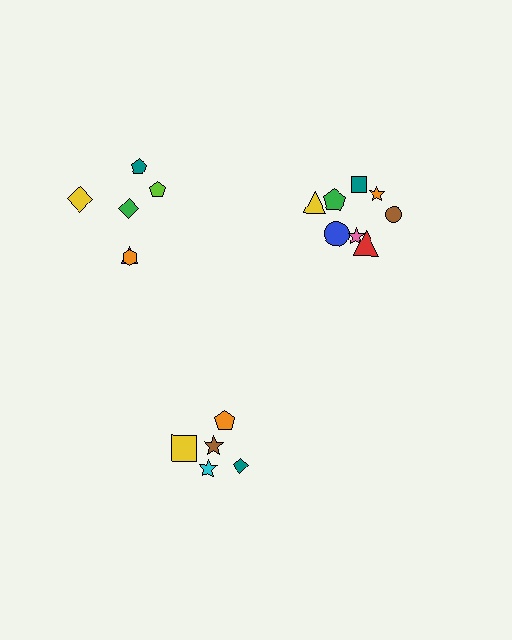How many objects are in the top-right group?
There are 8 objects.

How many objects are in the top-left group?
There are 6 objects.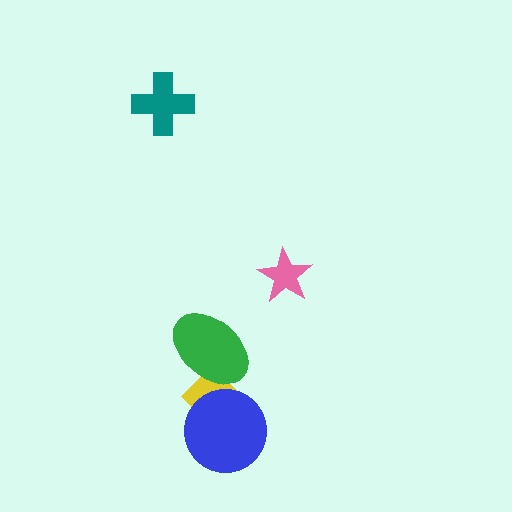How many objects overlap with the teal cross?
0 objects overlap with the teal cross.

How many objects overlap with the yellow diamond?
2 objects overlap with the yellow diamond.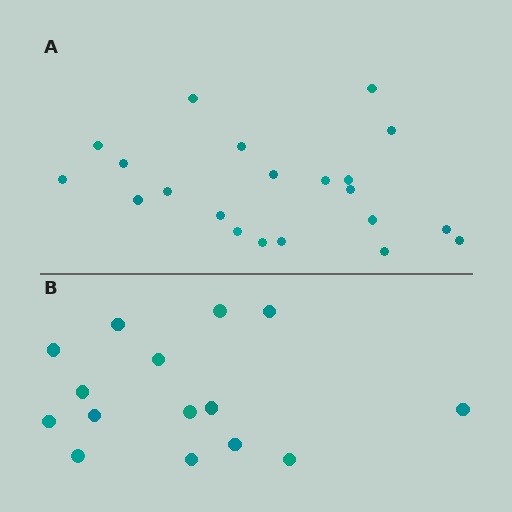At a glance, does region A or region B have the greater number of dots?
Region A (the top region) has more dots.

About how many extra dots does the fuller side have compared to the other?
Region A has about 6 more dots than region B.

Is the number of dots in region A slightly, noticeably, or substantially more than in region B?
Region A has noticeably more, but not dramatically so. The ratio is roughly 1.4 to 1.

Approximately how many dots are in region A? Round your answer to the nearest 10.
About 20 dots. (The exact count is 21, which rounds to 20.)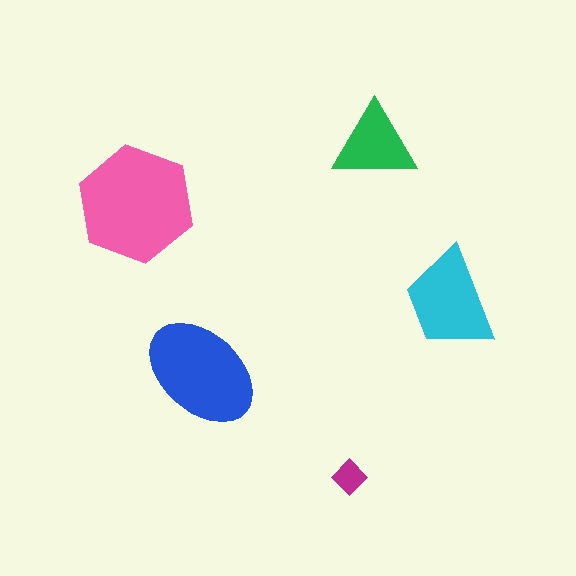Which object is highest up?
The green triangle is topmost.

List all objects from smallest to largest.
The magenta diamond, the green triangle, the cyan trapezoid, the blue ellipse, the pink hexagon.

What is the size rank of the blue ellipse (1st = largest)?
2nd.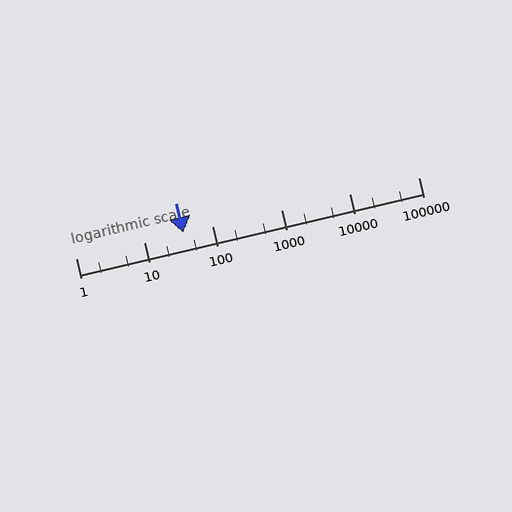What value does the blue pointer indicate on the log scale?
The pointer indicates approximately 37.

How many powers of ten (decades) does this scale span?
The scale spans 5 decades, from 1 to 100000.